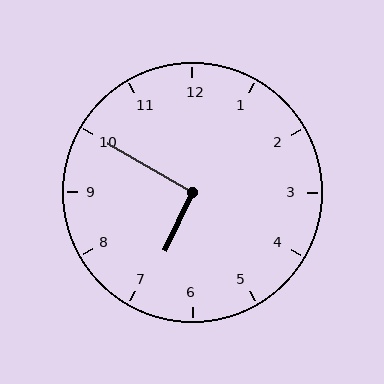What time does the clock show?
6:50.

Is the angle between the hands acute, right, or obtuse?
It is right.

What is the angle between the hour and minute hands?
Approximately 95 degrees.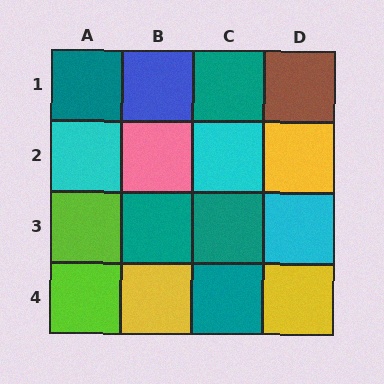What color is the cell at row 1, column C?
Teal.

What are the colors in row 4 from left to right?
Lime, yellow, teal, yellow.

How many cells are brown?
1 cell is brown.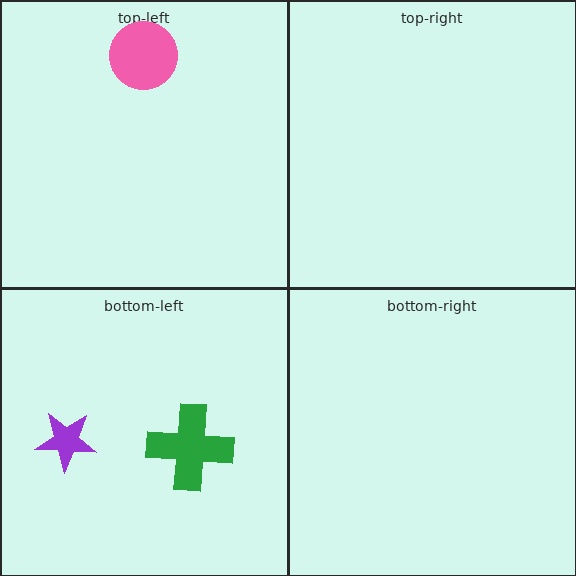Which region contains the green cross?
The bottom-left region.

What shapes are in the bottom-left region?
The purple star, the green cross.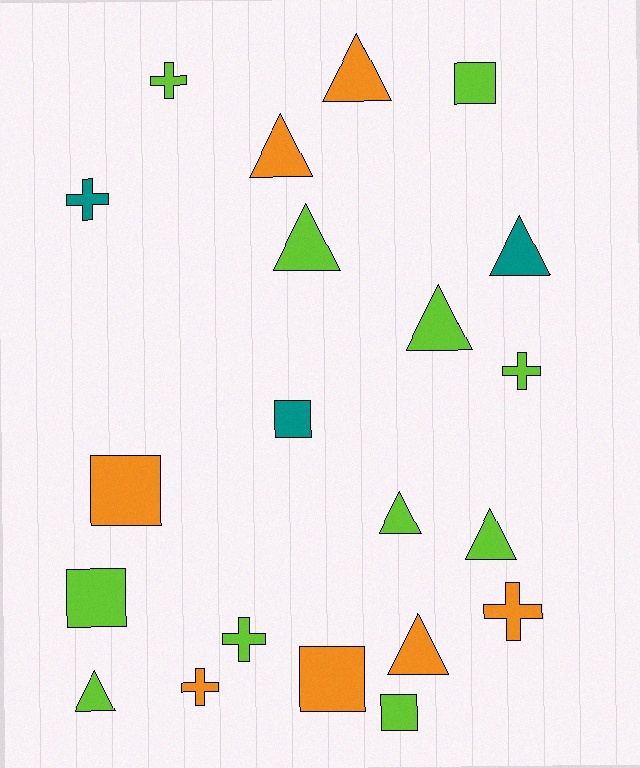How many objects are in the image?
There are 21 objects.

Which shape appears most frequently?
Triangle, with 9 objects.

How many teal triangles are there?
There is 1 teal triangle.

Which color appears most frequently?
Lime, with 11 objects.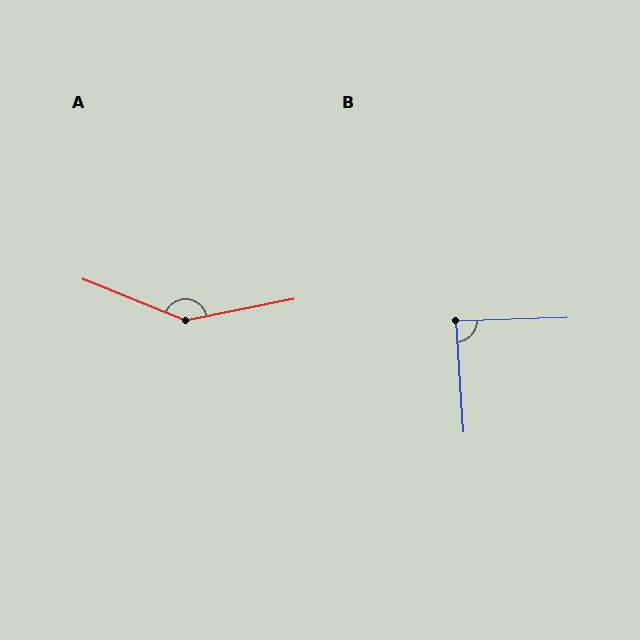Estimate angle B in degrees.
Approximately 88 degrees.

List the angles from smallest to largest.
B (88°), A (147°).